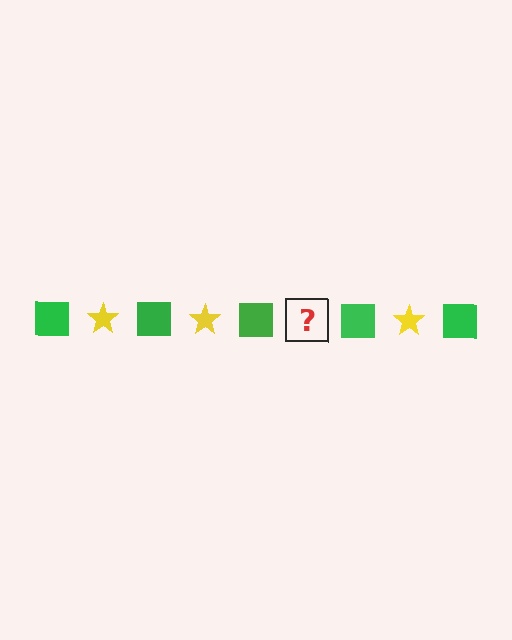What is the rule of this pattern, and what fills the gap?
The rule is that the pattern alternates between green square and yellow star. The gap should be filled with a yellow star.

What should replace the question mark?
The question mark should be replaced with a yellow star.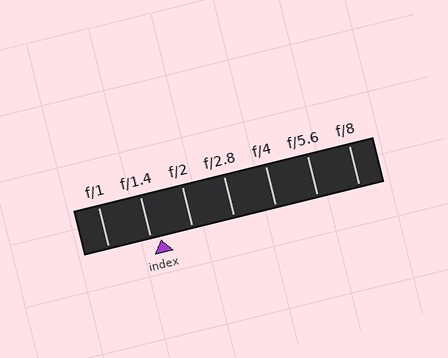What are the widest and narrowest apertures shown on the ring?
The widest aperture shown is f/1 and the narrowest is f/8.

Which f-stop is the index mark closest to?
The index mark is closest to f/1.4.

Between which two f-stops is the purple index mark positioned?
The index mark is between f/1.4 and f/2.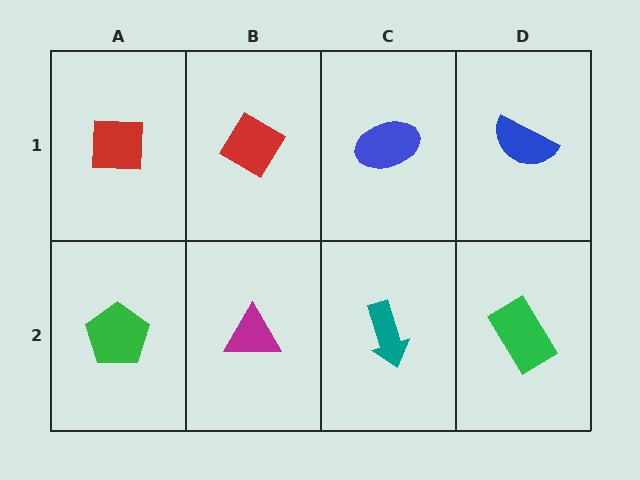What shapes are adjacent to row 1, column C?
A teal arrow (row 2, column C), a red diamond (row 1, column B), a blue semicircle (row 1, column D).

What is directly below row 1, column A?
A green pentagon.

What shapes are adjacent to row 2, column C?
A blue ellipse (row 1, column C), a magenta triangle (row 2, column B), a green rectangle (row 2, column D).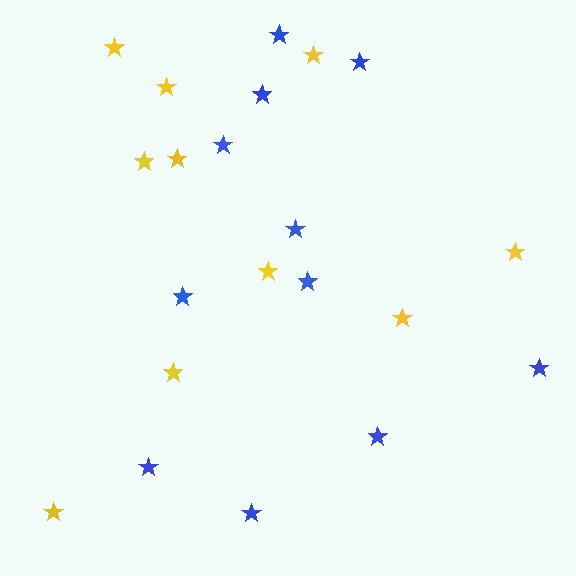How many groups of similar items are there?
There are 2 groups: one group of blue stars (11) and one group of yellow stars (10).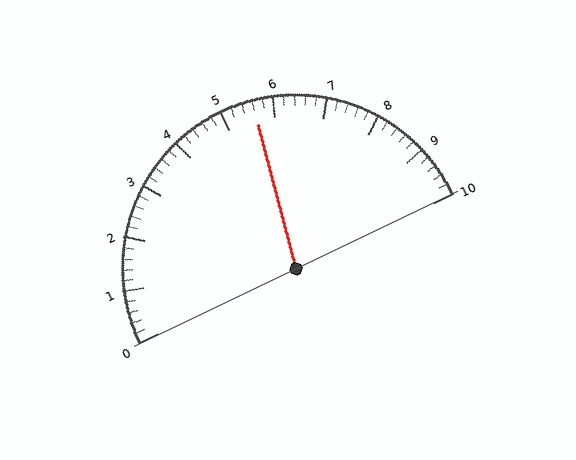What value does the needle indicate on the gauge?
The needle indicates approximately 5.6.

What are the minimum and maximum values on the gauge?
The gauge ranges from 0 to 10.